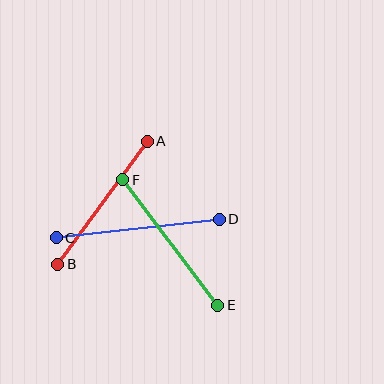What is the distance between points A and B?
The distance is approximately 152 pixels.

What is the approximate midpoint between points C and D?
The midpoint is at approximately (138, 229) pixels.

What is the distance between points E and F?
The distance is approximately 157 pixels.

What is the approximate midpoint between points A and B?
The midpoint is at approximately (102, 203) pixels.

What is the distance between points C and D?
The distance is approximately 164 pixels.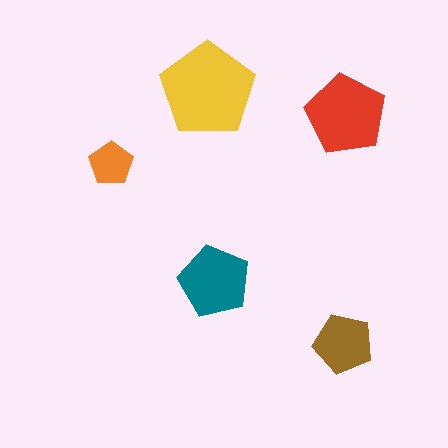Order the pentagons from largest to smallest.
the yellow one, the red one, the teal one, the brown one, the orange one.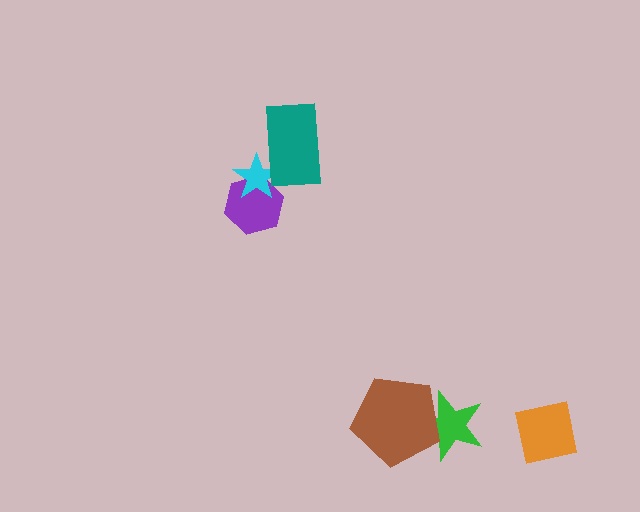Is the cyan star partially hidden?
Yes, it is partially covered by another shape.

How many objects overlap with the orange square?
0 objects overlap with the orange square.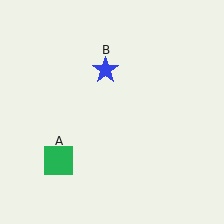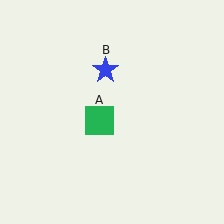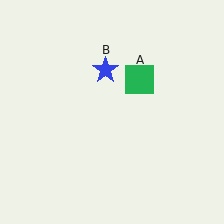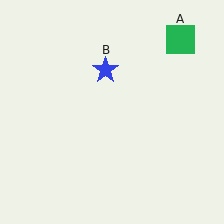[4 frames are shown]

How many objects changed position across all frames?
1 object changed position: green square (object A).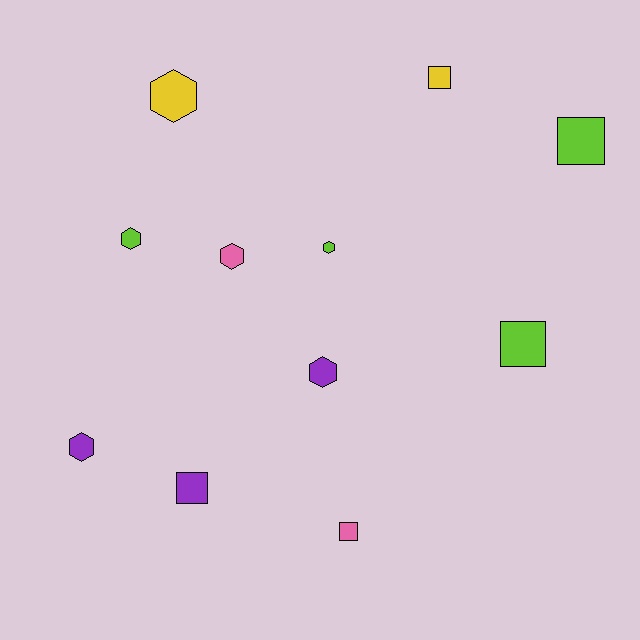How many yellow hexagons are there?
There is 1 yellow hexagon.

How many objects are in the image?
There are 11 objects.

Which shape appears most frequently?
Hexagon, with 6 objects.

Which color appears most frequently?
Lime, with 4 objects.